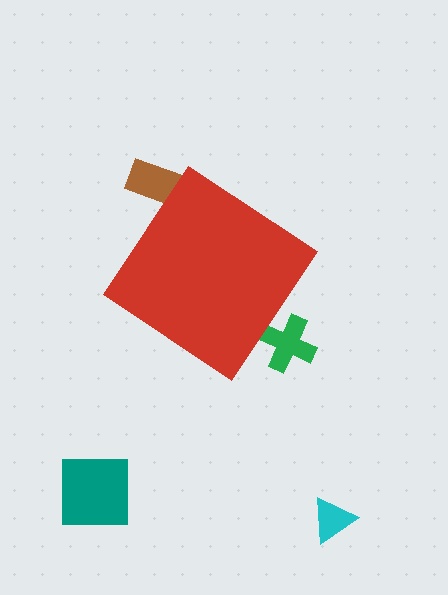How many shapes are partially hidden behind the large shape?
2 shapes are partially hidden.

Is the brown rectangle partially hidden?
Yes, the brown rectangle is partially hidden behind the red diamond.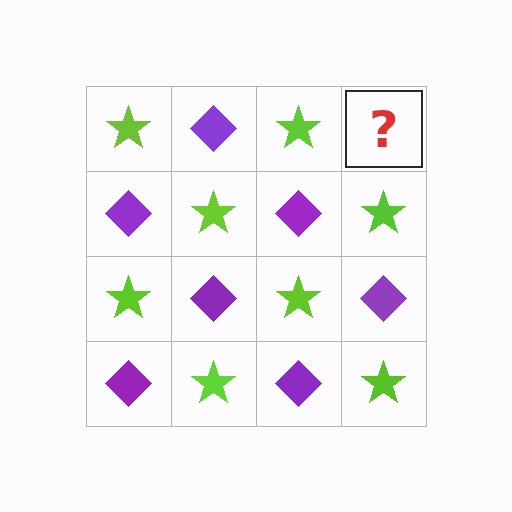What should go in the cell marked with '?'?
The missing cell should contain a purple diamond.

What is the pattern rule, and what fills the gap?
The rule is that it alternates lime star and purple diamond in a checkerboard pattern. The gap should be filled with a purple diamond.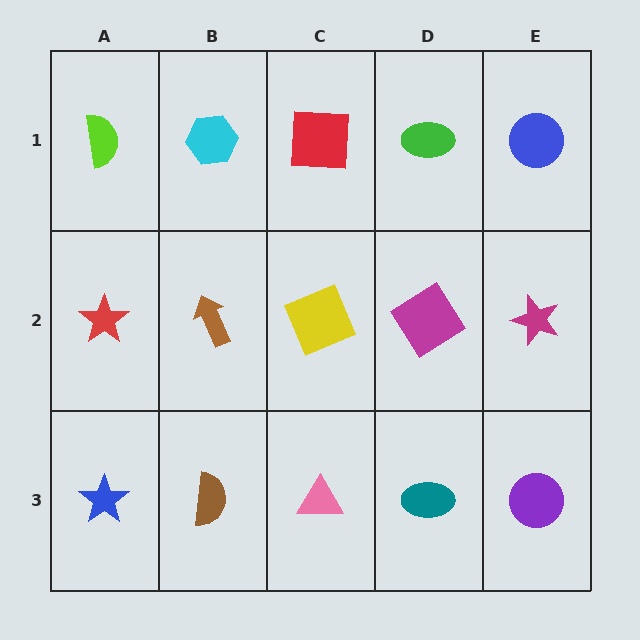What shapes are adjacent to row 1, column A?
A red star (row 2, column A), a cyan hexagon (row 1, column B).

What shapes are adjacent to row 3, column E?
A magenta star (row 2, column E), a teal ellipse (row 3, column D).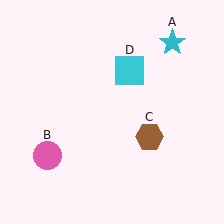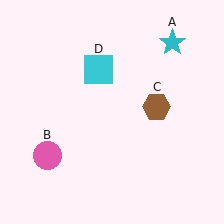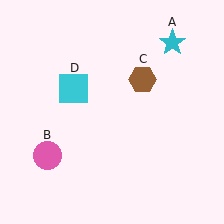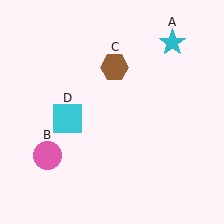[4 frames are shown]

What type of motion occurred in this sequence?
The brown hexagon (object C), cyan square (object D) rotated counterclockwise around the center of the scene.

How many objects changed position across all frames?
2 objects changed position: brown hexagon (object C), cyan square (object D).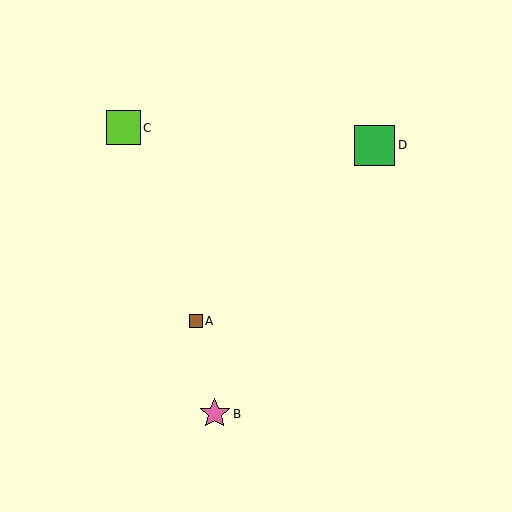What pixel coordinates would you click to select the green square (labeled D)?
Click at (375, 145) to select the green square D.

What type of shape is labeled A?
Shape A is a brown square.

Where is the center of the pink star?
The center of the pink star is at (215, 414).